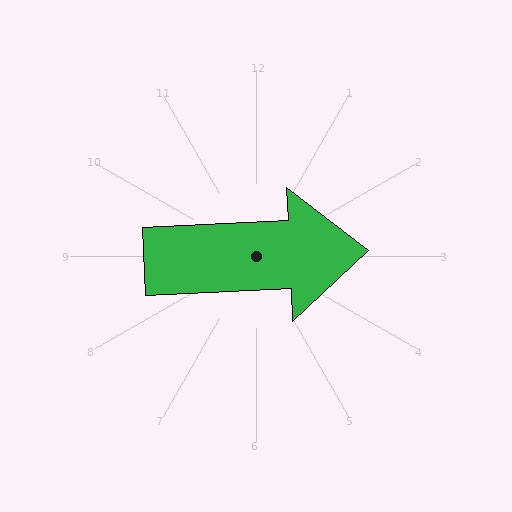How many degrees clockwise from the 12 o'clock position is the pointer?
Approximately 87 degrees.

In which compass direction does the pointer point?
East.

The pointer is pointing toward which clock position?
Roughly 3 o'clock.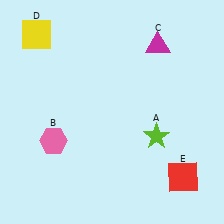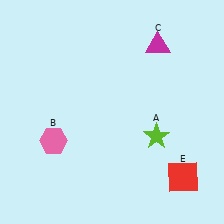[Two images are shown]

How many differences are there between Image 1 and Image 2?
There is 1 difference between the two images.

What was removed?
The yellow square (D) was removed in Image 2.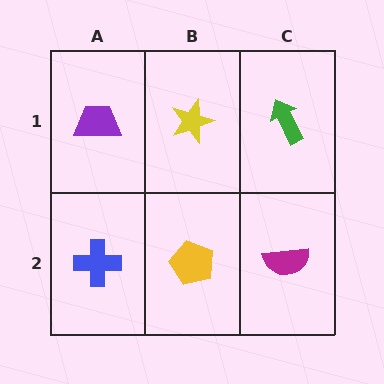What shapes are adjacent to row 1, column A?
A blue cross (row 2, column A), a yellow star (row 1, column B).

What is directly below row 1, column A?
A blue cross.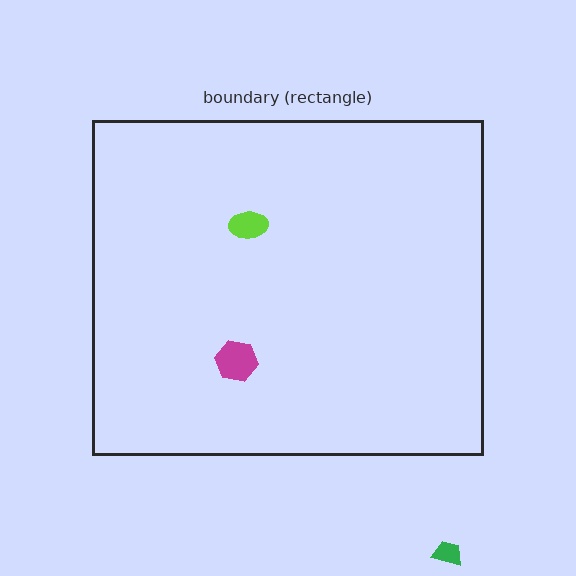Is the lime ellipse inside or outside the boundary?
Inside.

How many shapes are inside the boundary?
2 inside, 1 outside.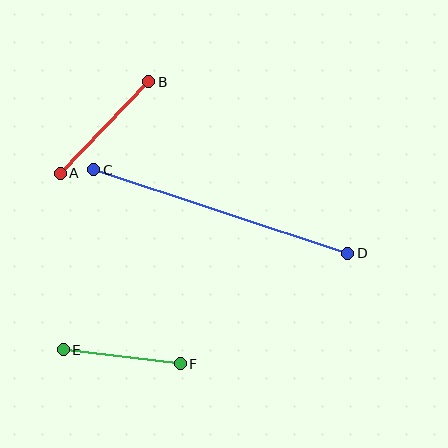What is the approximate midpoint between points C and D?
The midpoint is at approximately (221, 211) pixels.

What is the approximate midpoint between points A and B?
The midpoint is at approximately (104, 128) pixels.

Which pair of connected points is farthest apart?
Points C and D are farthest apart.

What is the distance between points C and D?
The distance is approximately 267 pixels.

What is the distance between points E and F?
The distance is approximately 118 pixels.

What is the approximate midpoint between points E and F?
The midpoint is at approximately (122, 357) pixels.